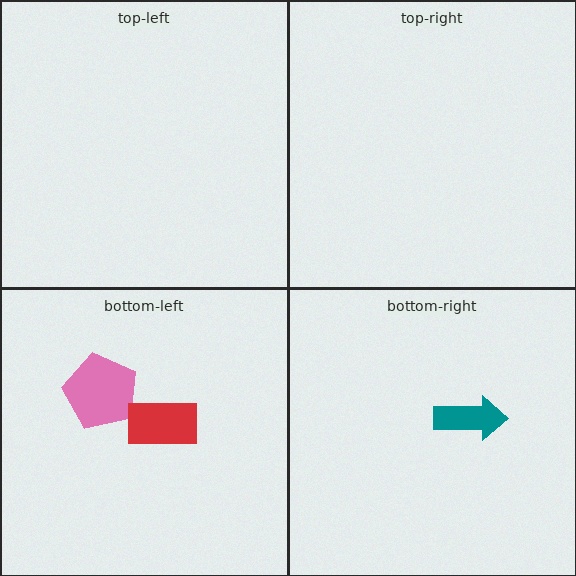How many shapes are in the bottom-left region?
2.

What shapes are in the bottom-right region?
The teal arrow.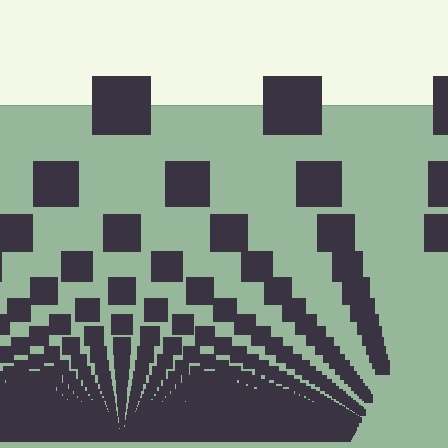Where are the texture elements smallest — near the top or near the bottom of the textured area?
Near the bottom.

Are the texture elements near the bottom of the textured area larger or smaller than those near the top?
Smaller. The gradient is inverted — elements near the bottom are smaller and denser.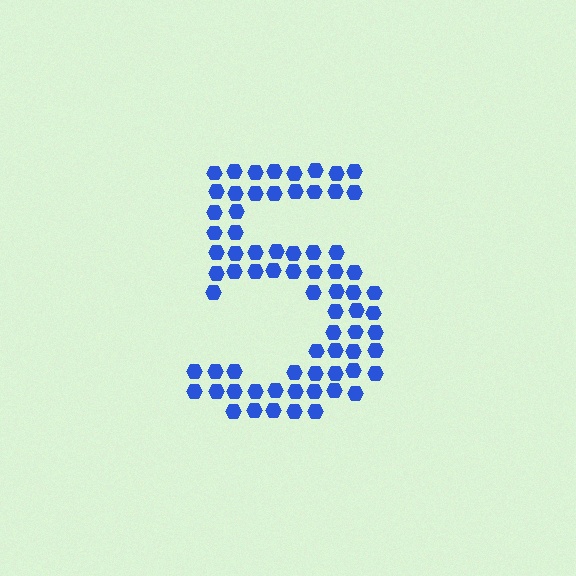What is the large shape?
The large shape is the digit 5.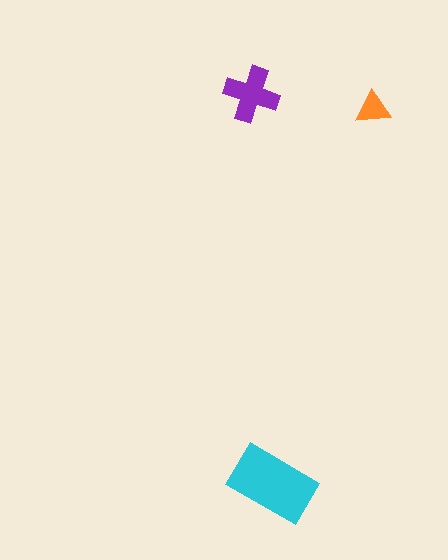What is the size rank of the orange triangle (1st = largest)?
3rd.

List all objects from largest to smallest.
The cyan rectangle, the purple cross, the orange triangle.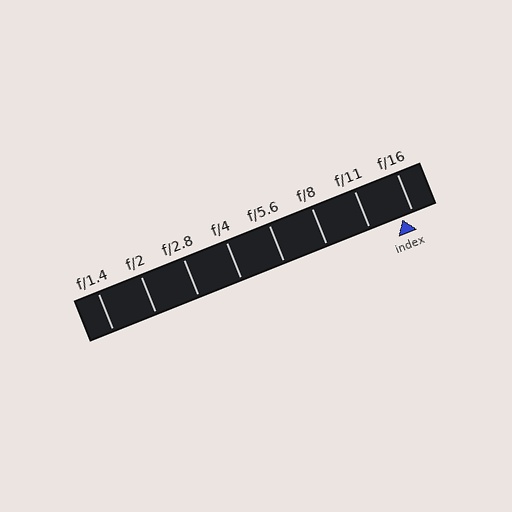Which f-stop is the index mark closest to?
The index mark is closest to f/16.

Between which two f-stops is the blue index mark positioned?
The index mark is between f/11 and f/16.